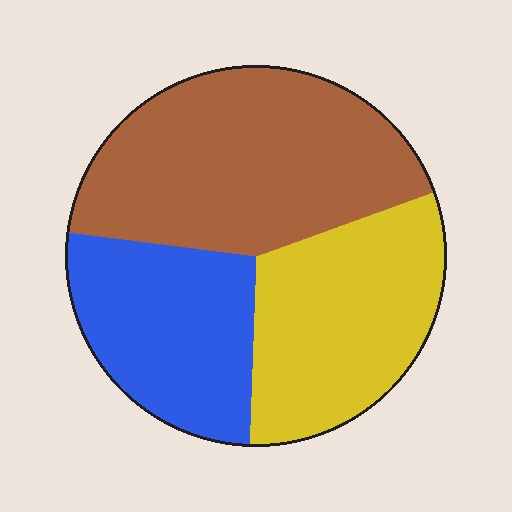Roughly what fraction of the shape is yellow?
Yellow covers 31% of the shape.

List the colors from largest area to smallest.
From largest to smallest: brown, yellow, blue.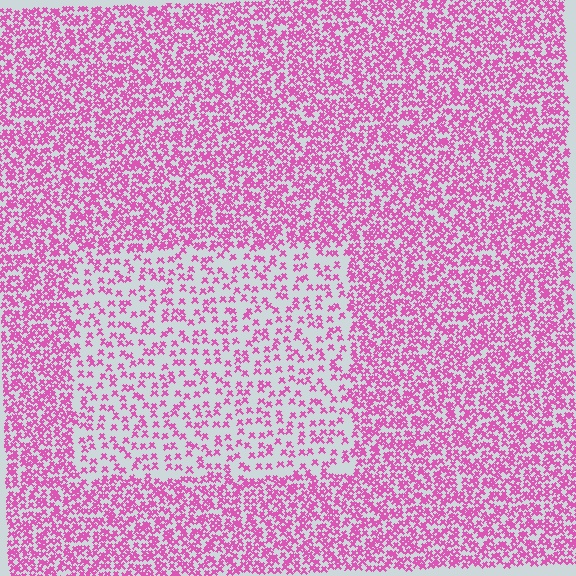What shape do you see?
I see a rectangle.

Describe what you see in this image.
The image contains small pink elements arranged at two different densities. A rectangle-shaped region is visible where the elements are less densely packed than the surrounding area.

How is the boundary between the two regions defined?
The boundary is defined by a change in element density (approximately 2.2x ratio). All elements are the same color, size, and shape.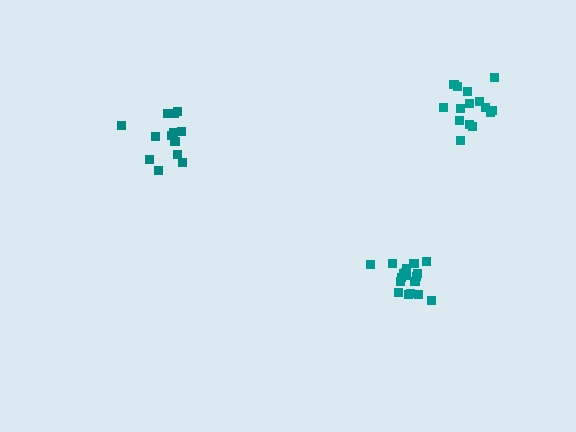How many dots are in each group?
Group 1: 15 dots, Group 2: 13 dots, Group 3: 18 dots (46 total).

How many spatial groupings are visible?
There are 3 spatial groupings.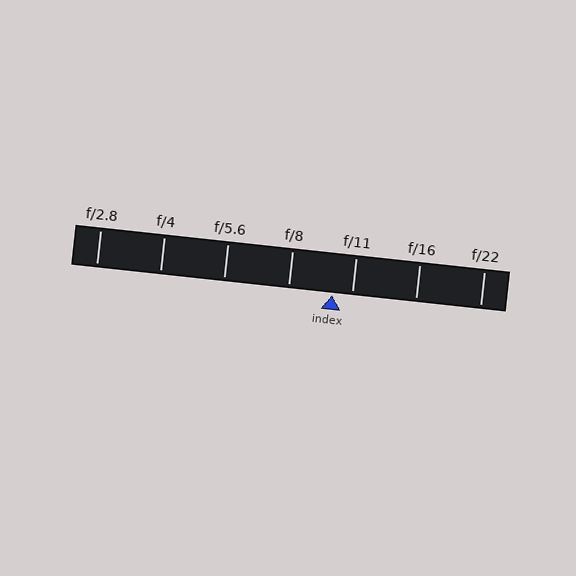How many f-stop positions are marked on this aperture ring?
There are 7 f-stop positions marked.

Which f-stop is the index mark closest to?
The index mark is closest to f/11.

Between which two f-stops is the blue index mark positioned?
The index mark is between f/8 and f/11.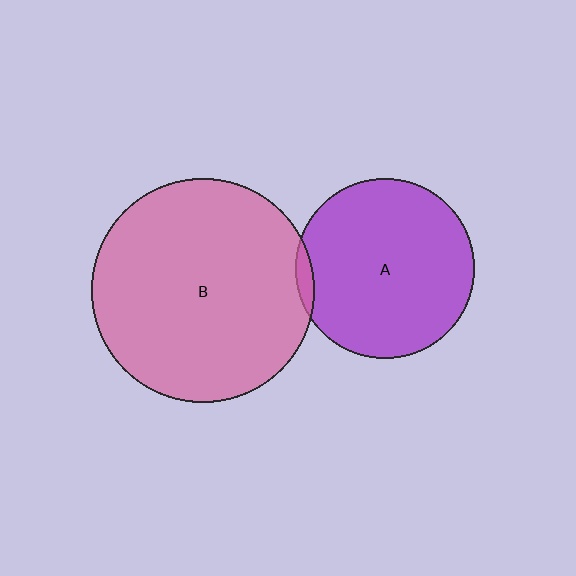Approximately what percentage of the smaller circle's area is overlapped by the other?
Approximately 5%.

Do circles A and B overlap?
Yes.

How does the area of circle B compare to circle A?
Approximately 1.5 times.